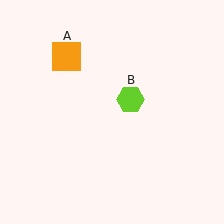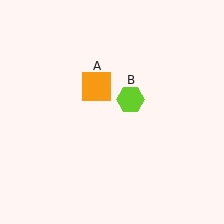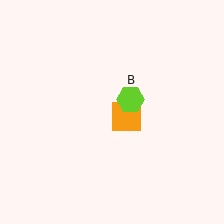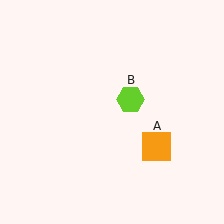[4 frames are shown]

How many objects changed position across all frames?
1 object changed position: orange square (object A).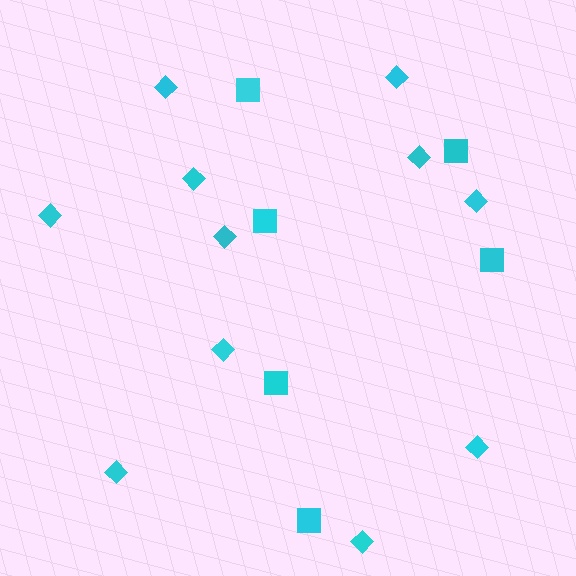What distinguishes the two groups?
There are 2 groups: one group of squares (6) and one group of diamonds (11).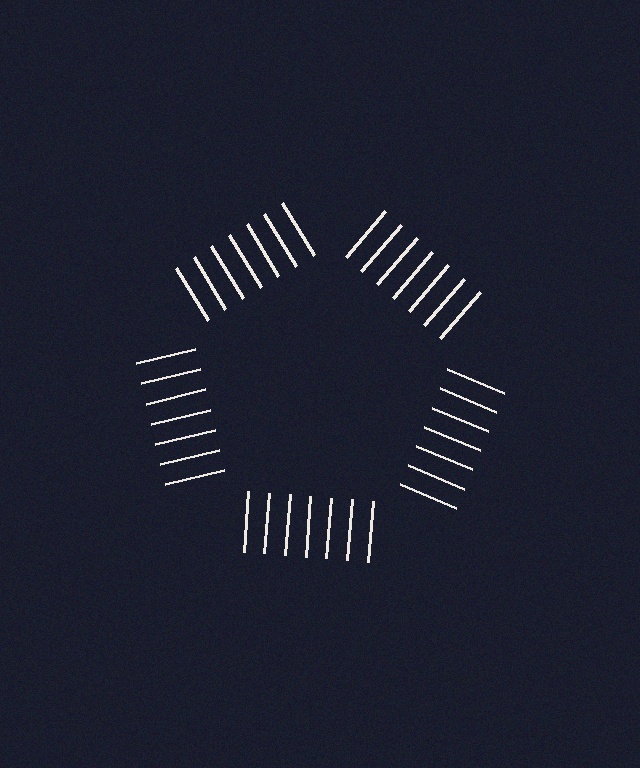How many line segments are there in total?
35 — 7 along each of the 5 edges.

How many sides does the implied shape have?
5 sides — the line-ends trace a pentagon.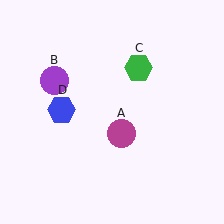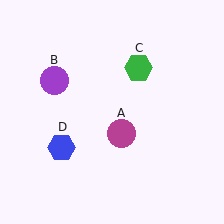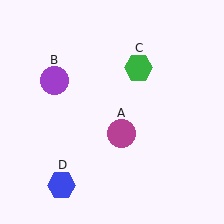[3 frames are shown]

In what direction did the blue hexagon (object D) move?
The blue hexagon (object D) moved down.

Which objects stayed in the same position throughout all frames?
Magenta circle (object A) and purple circle (object B) and green hexagon (object C) remained stationary.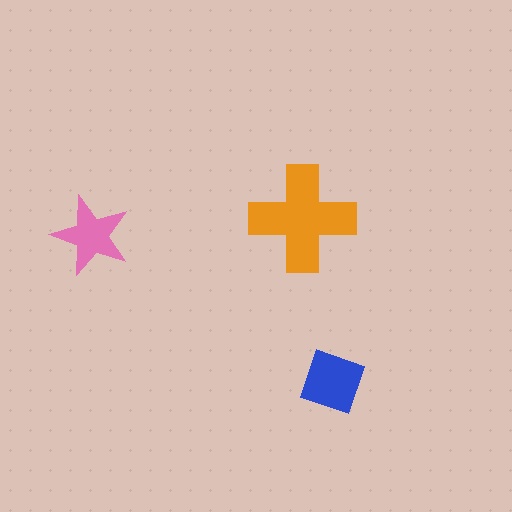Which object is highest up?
The orange cross is topmost.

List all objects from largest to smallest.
The orange cross, the blue diamond, the pink star.